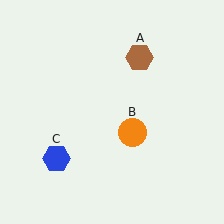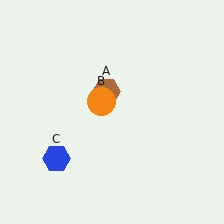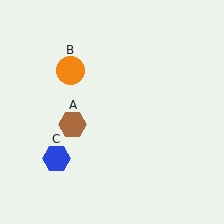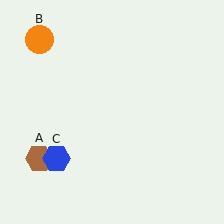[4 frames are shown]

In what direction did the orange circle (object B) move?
The orange circle (object B) moved up and to the left.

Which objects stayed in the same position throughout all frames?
Blue hexagon (object C) remained stationary.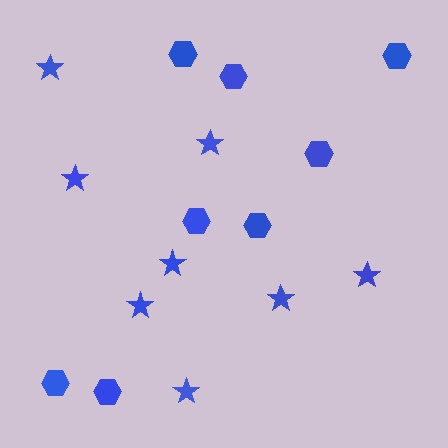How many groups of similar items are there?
There are 2 groups: one group of stars (8) and one group of hexagons (8).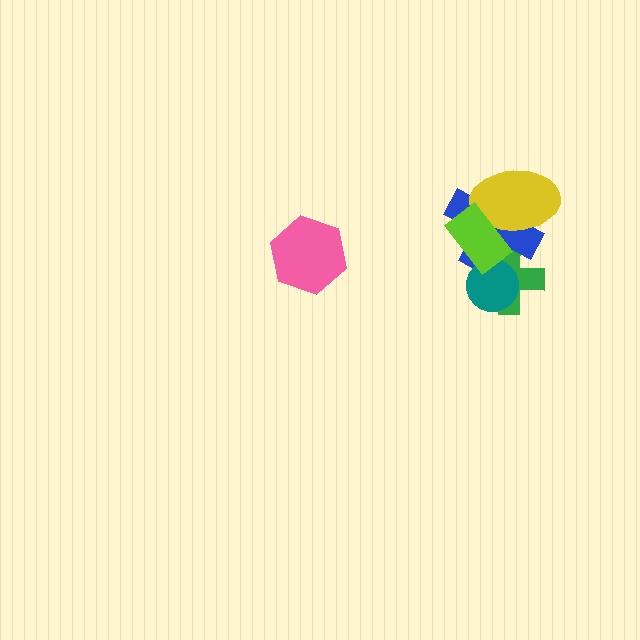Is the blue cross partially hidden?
Yes, it is partially covered by another shape.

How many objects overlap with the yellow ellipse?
2 objects overlap with the yellow ellipse.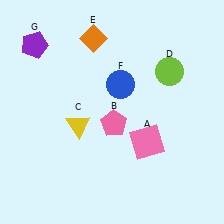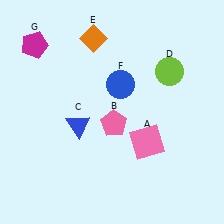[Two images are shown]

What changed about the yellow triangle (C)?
In Image 1, C is yellow. In Image 2, it changed to blue.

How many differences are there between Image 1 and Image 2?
There are 2 differences between the two images.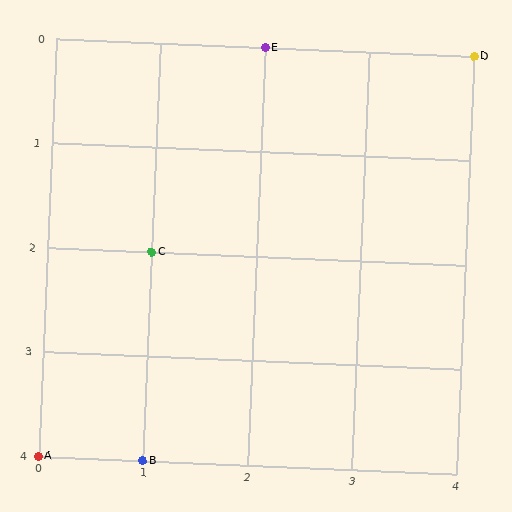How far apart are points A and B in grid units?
Points A and B are 1 column apart.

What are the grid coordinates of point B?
Point B is at grid coordinates (1, 4).